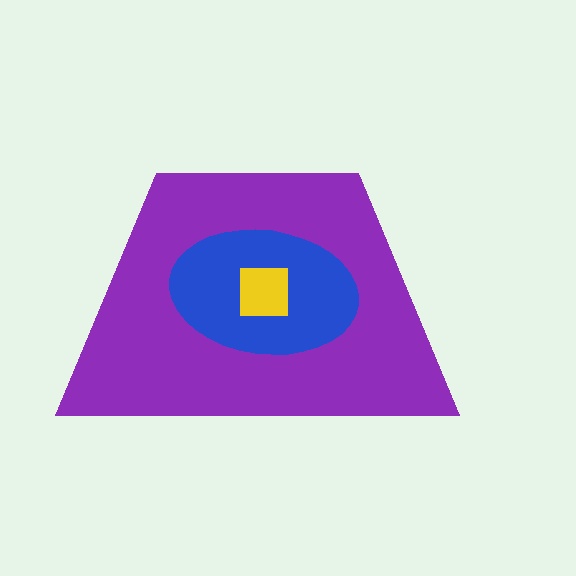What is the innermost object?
The yellow square.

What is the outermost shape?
The purple trapezoid.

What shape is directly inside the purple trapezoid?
The blue ellipse.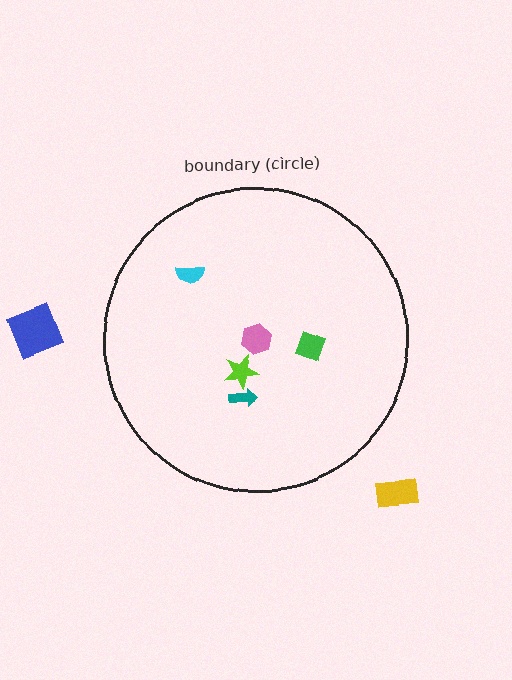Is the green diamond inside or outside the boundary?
Inside.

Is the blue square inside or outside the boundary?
Outside.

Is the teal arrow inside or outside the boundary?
Inside.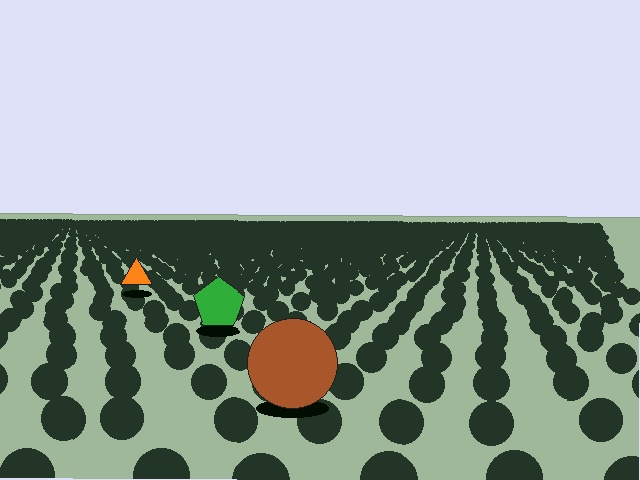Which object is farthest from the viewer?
The orange triangle is farthest from the viewer. It appears smaller and the ground texture around it is denser.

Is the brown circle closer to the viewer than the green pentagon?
Yes. The brown circle is closer — you can tell from the texture gradient: the ground texture is coarser near it.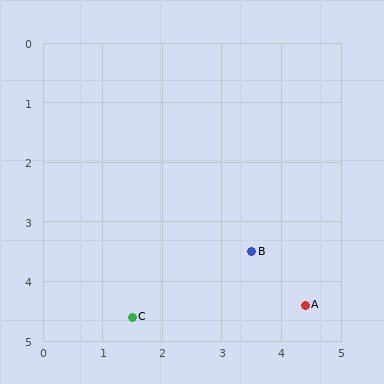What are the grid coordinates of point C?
Point C is at approximately (1.5, 4.6).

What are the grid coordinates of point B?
Point B is at approximately (3.5, 3.5).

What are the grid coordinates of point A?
Point A is at approximately (4.4, 4.4).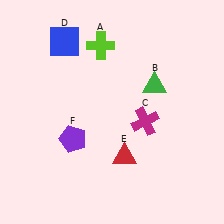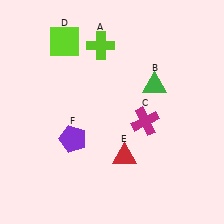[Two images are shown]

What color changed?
The square (D) changed from blue in Image 1 to lime in Image 2.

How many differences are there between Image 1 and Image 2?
There is 1 difference between the two images.